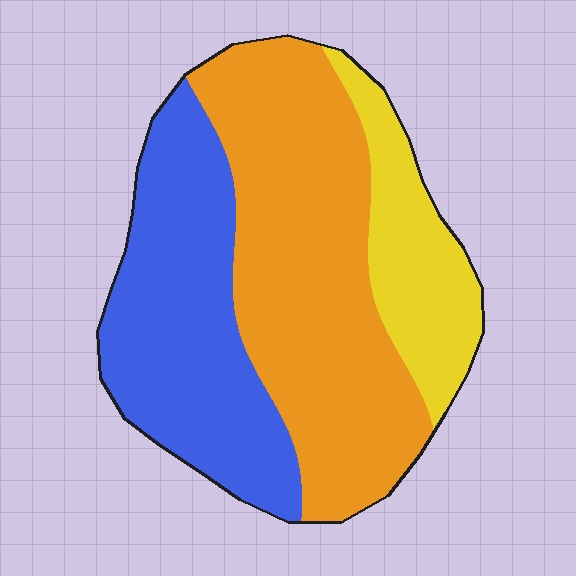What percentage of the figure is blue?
Blue covers 35% of the figure.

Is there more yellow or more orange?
Orange.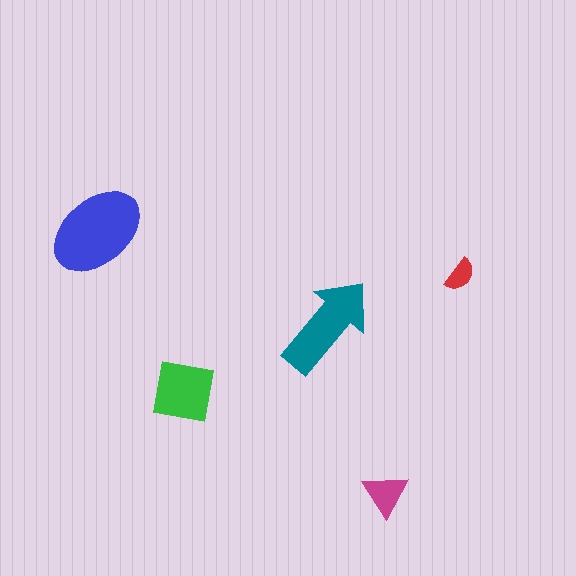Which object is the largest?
The blue ellipse.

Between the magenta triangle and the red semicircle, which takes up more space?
The magenta triangle.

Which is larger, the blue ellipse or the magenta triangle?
The blue ellipse.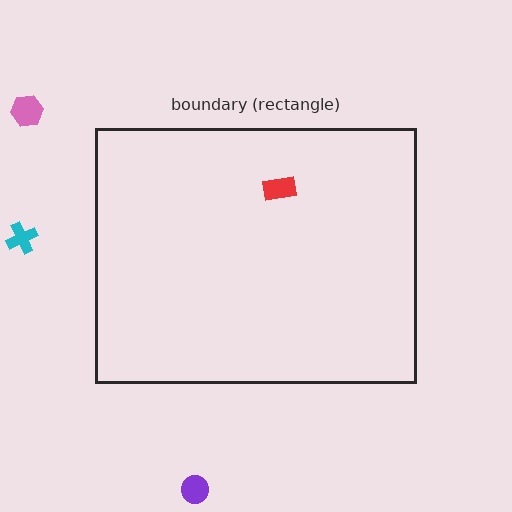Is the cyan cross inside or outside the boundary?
Outside.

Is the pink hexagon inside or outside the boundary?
Outside.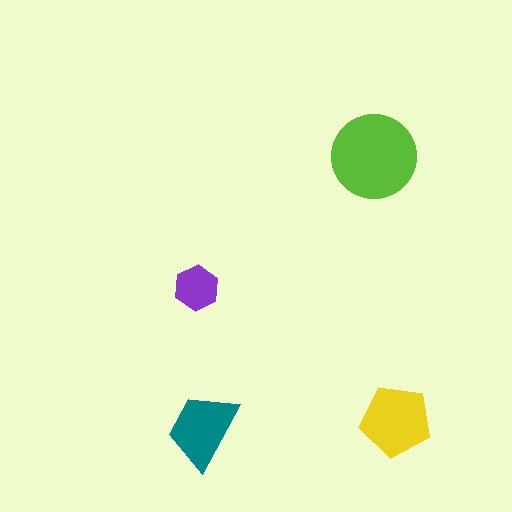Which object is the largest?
The lime circle.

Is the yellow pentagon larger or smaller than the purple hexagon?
Larger.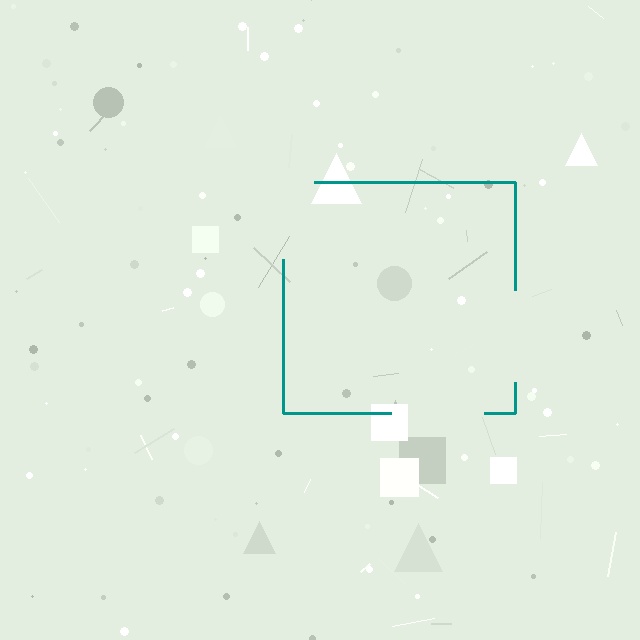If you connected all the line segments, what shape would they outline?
They would outline a square.